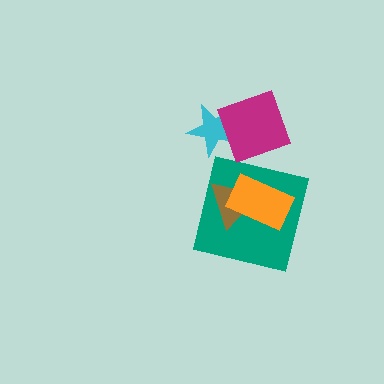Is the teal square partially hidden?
Yes, it is partially covered by another shape.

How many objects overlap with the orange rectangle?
2 objects overlap with the orange rectangle.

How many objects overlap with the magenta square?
1 object overlaps with the magenta square.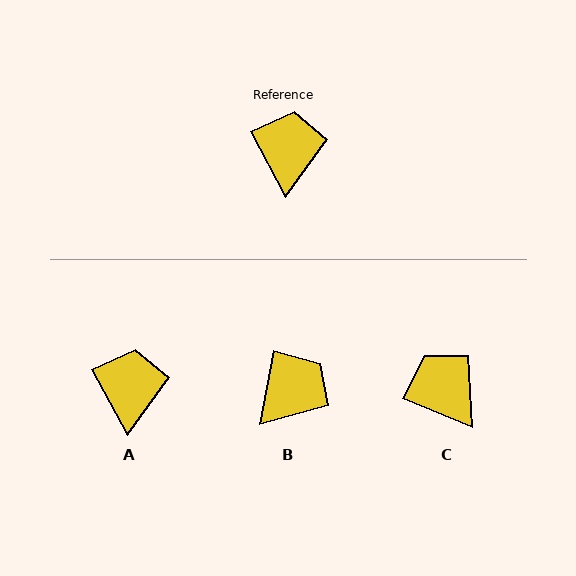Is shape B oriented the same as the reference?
No, it is off by about 39 degrees.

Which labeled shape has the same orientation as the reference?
A.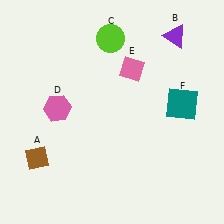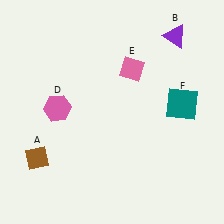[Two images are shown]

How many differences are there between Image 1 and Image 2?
There is 1 difference between the two images.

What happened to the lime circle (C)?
The lime circle (C) was removed in Image 2. It was in the top-left area of Image 1.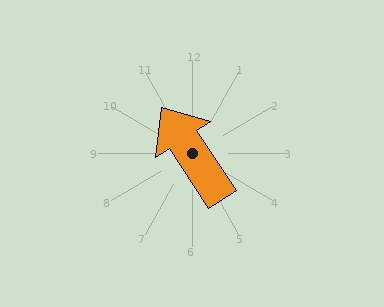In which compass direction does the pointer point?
Northwest.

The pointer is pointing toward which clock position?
Roughly 11 o'clock.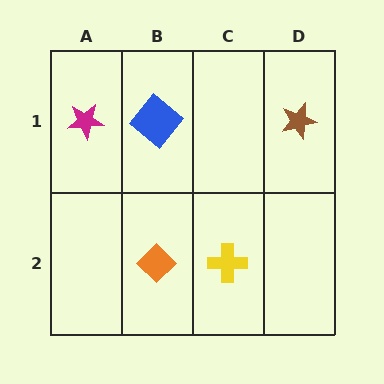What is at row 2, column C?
A yellow cross.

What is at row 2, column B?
An orange diamond.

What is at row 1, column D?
A brown star.